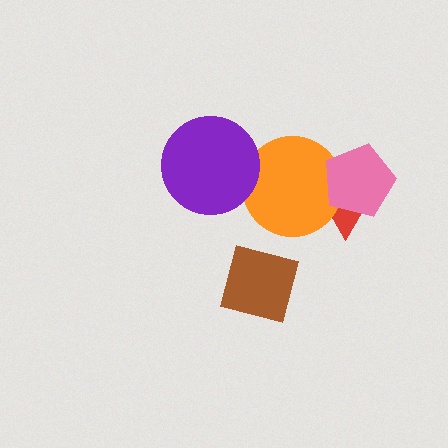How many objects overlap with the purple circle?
1 object overlaps with the purple circle.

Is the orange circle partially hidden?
Yes, it is partially covered by another shape.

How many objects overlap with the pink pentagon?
2 objects overlap with the pink pentagon.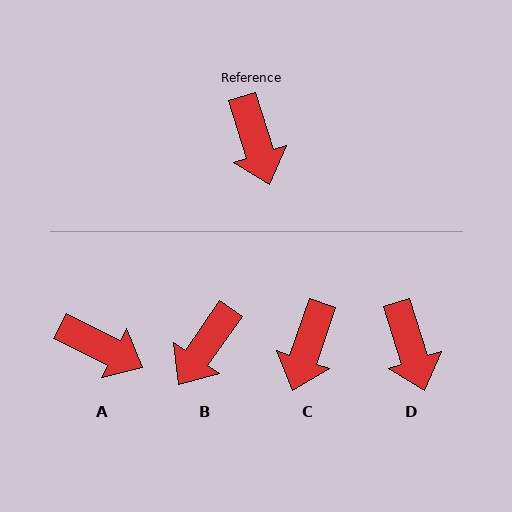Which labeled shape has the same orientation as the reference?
D.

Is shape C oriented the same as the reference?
No, it is off by about 37 degrees.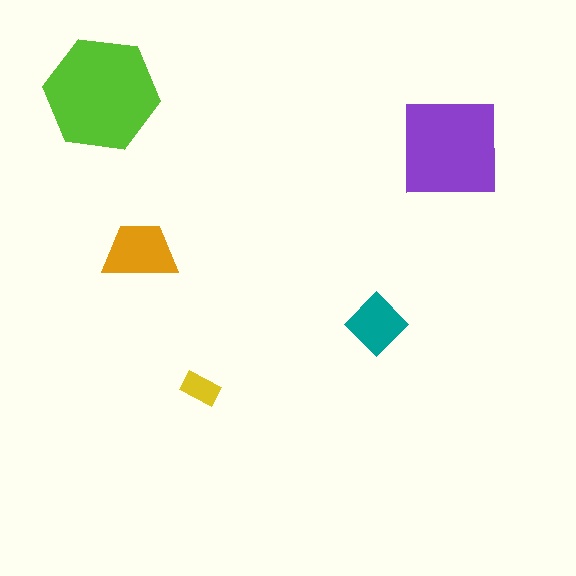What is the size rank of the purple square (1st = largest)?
2nd.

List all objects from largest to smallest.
The lime hexagon, the purple square, the orange trapezoid, the teal diamond, the yellow rectangle.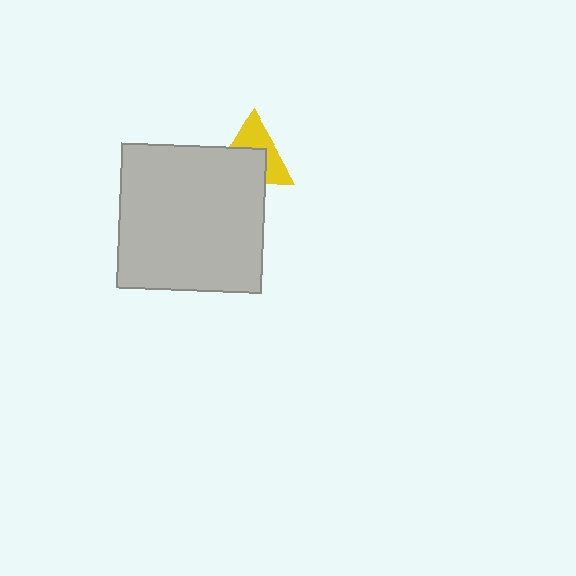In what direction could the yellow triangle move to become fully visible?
The yellow triangle could move up. That would shift it out from behind the light gray square entirely.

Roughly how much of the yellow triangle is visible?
About half of it is visible (roughly 49%).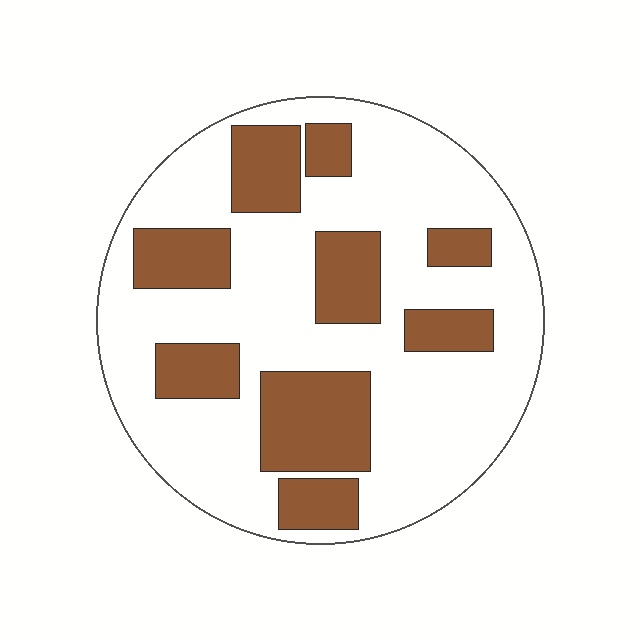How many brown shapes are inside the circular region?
9.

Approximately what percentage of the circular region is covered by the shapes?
Approximately 30%.